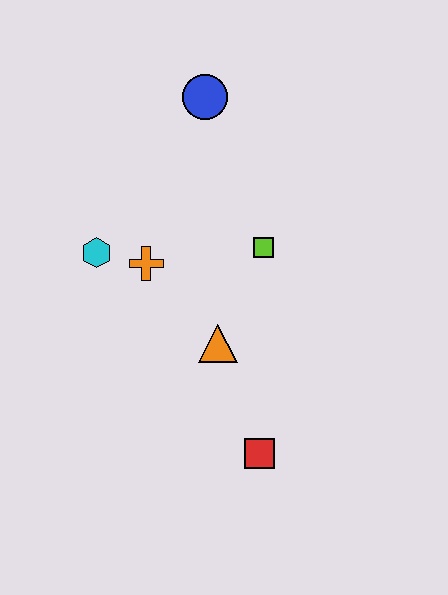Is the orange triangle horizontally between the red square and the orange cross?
Yes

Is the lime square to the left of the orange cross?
No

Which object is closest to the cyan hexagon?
The orange cross is closest to the cyan hexagon.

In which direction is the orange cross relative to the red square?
The orange cross is above the red square.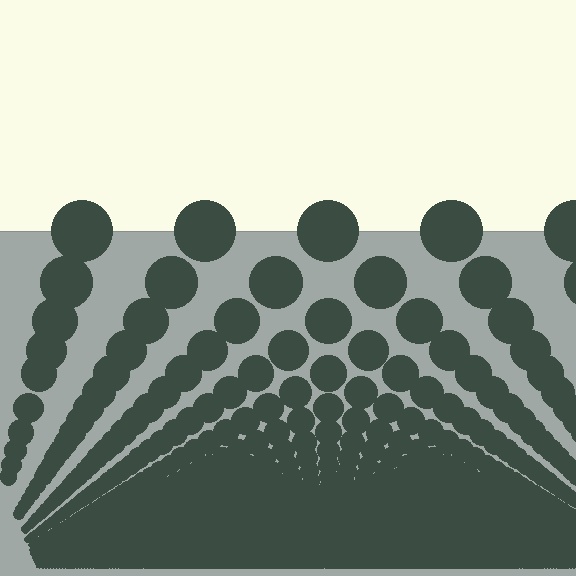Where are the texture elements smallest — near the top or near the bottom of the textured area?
Near the bottom.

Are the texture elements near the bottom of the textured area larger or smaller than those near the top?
Smaller. The gradient is inverted — elements near the bottom are smaller and denser.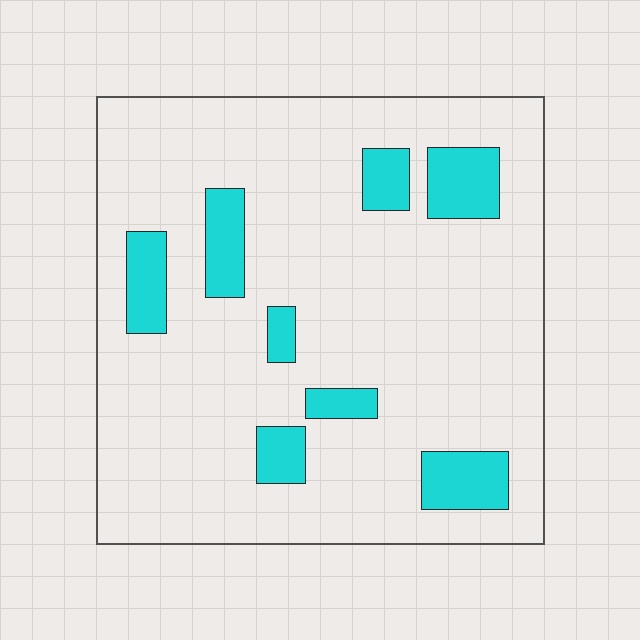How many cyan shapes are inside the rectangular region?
8.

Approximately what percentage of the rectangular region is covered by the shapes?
Approximately 15%.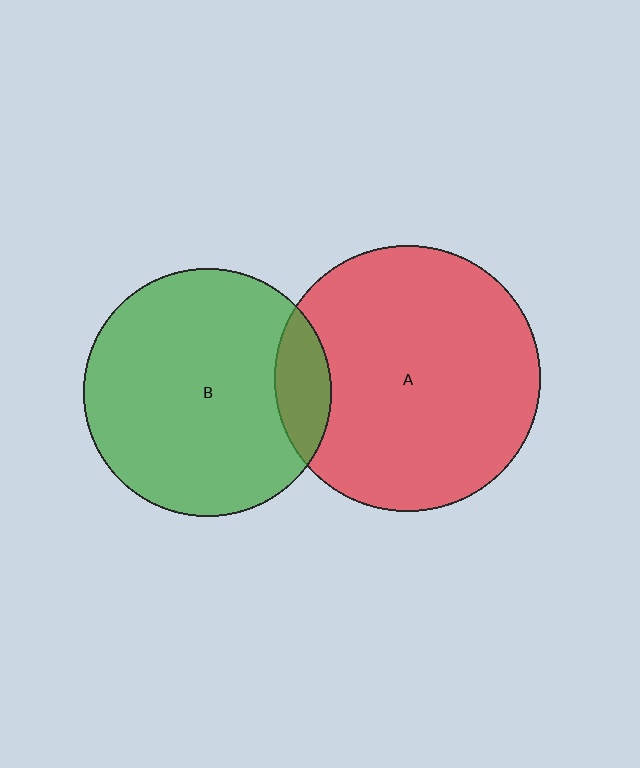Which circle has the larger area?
Circle A (red).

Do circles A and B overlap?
Yes.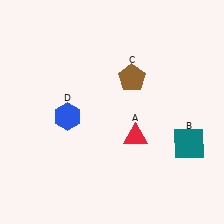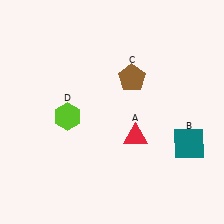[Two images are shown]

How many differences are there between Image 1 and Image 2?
There is 1 difference between the two images.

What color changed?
The hexagon (D) changed from blue in Image 1 to lime in Image 2.